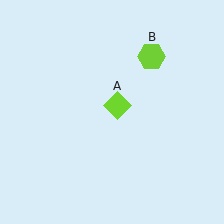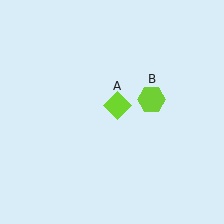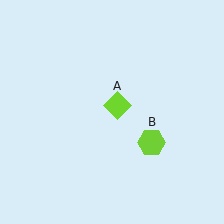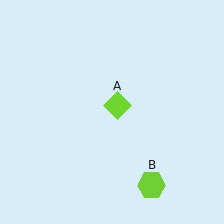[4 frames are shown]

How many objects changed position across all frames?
1 object changed position: lime hexagon (object B).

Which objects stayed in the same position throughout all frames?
Lime diamond (object A) remained stationary.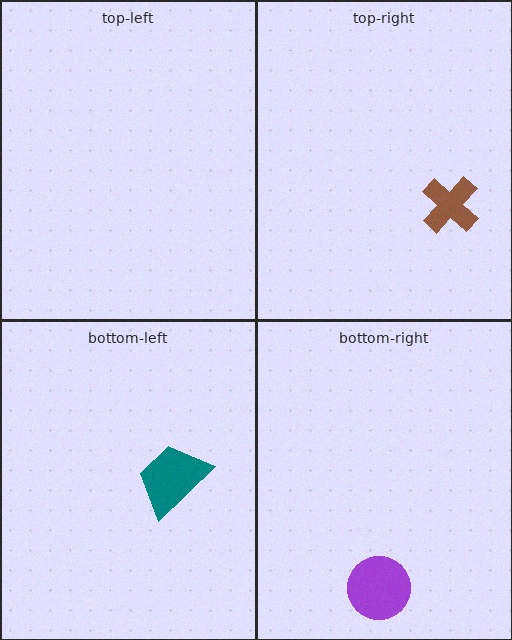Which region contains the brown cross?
The top-right region.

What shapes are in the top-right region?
The brown cross.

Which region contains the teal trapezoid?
The bottom-left region.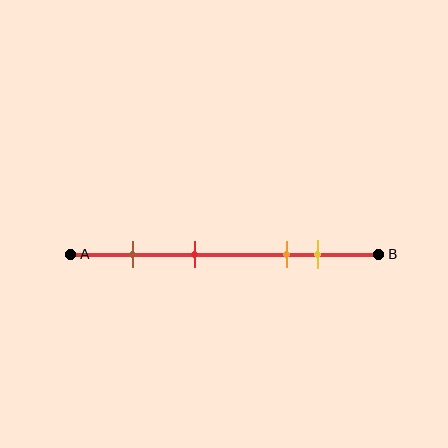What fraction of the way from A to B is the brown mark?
The brown mark is approximately 20% (0.2) of the way from A to B.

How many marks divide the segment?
There are 4 marks dividing the segment.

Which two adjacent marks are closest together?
The orange and yellow marks are the closest adjacent pair.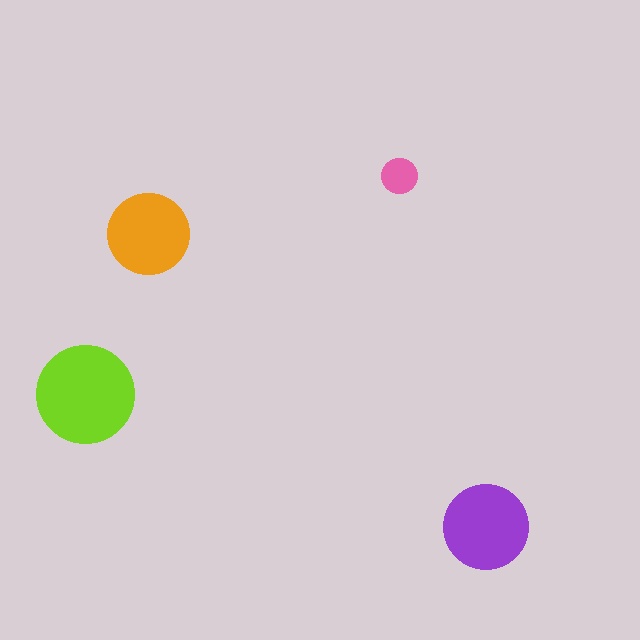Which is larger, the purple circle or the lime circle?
The lime one.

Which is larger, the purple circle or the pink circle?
The purple one.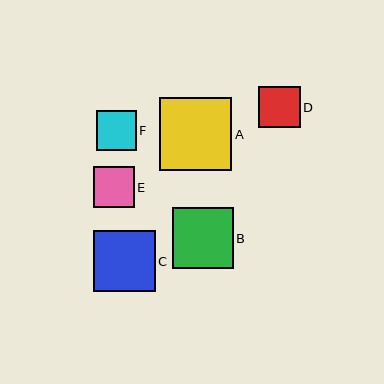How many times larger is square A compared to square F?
Square A is approximately 1.8 times the size of square F.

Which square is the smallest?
Square F is the smallest with a size of approximately 40 pixels.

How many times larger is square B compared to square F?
Square B is approximately 1.5 times the size of square F.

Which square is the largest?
Square A is the largest with a size of approximately 72 pixels.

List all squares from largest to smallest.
From largest to smallest: A, C, B, D, E, F.